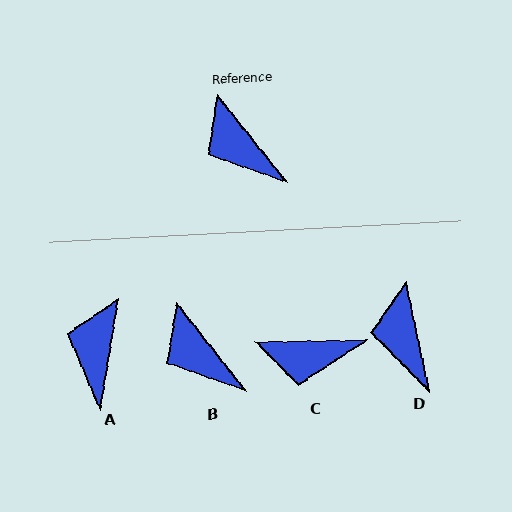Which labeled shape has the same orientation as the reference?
B.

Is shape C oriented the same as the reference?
No, it is off by about 53 degrees.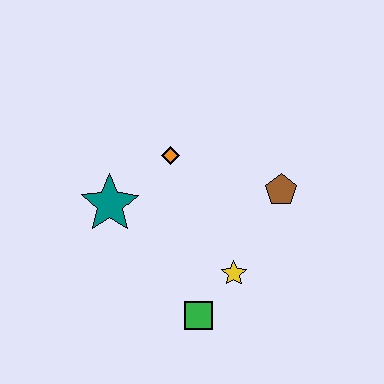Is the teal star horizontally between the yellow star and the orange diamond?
No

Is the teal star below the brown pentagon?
Yes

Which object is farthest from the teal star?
The brown pentagon is farthest from the teal star.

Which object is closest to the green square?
The yellow star is closest to the green square.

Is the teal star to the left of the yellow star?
Yes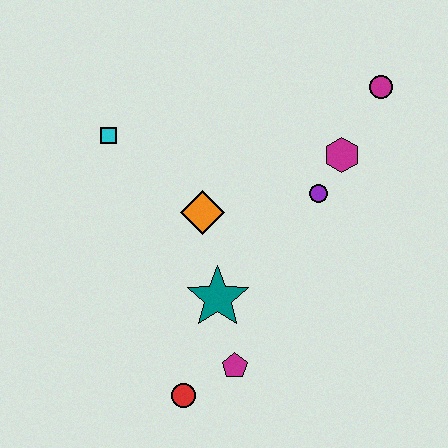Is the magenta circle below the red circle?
No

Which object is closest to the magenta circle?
The magenta hexagon is closest to the magenta circle.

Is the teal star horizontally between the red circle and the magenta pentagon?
Yes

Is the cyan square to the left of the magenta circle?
Yes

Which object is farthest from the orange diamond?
The magenta circle is farthest from the orange diamond.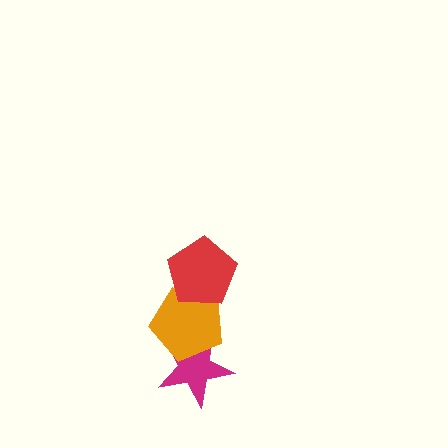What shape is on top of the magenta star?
The orange pentagon is on top of the magenta star.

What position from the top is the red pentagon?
The red pentagon is 1st from the top.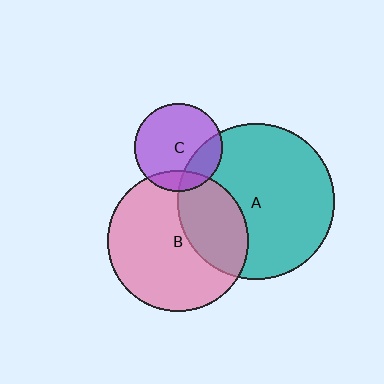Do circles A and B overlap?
Yes.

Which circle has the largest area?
Circle A (teal).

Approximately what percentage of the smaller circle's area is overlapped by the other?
Approximately 35%.